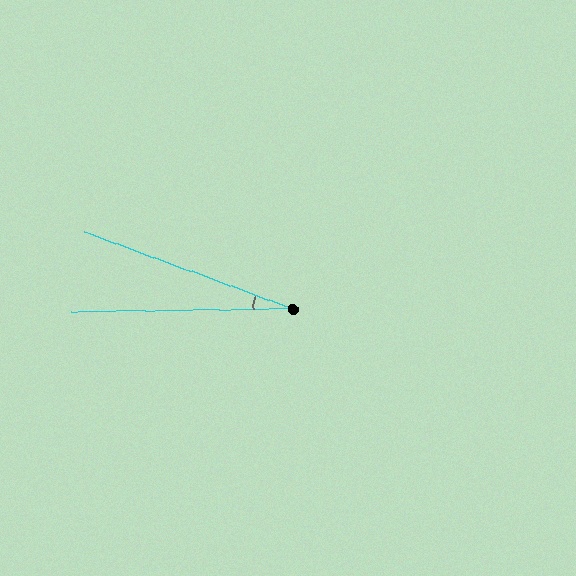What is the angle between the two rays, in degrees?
Approximately 21 degrees.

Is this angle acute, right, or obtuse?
It is acute.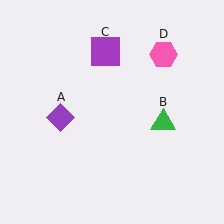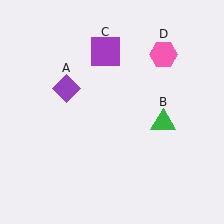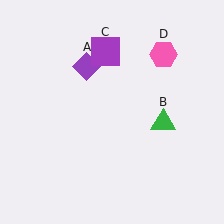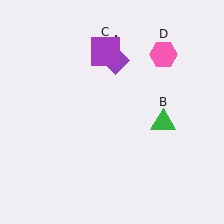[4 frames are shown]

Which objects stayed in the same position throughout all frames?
Green triangle (object B) and purple square (object C) and pink hexagon (object D) remained stationary.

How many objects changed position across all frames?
1 object changed position: purple diamond (object A).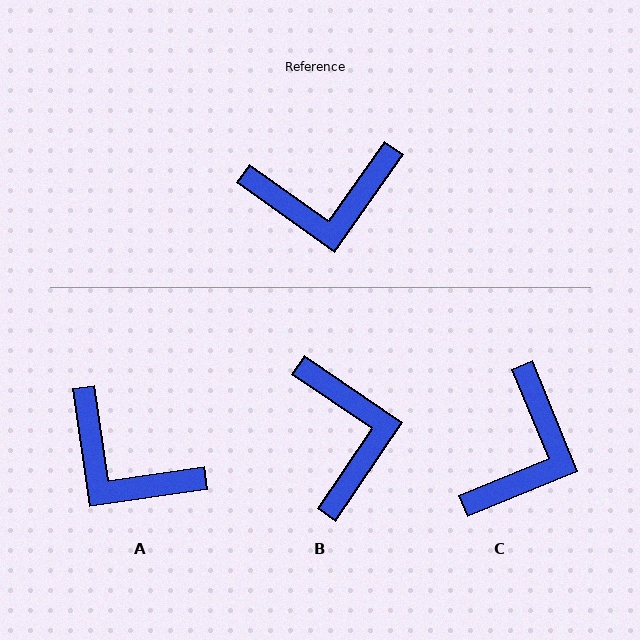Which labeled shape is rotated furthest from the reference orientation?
B, about 91 degrees away.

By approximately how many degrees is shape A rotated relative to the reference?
Approximately 46 degrees clockwise.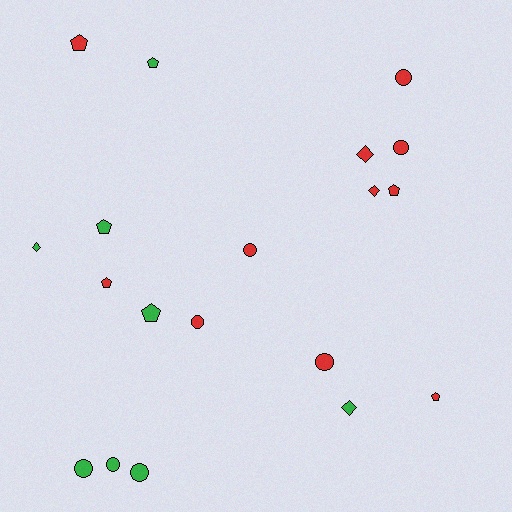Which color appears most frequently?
Red, with 11 objects.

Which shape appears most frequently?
Circle, with 8 objects.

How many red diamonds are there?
There are 2 red diamonds.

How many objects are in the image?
There are 19 objects.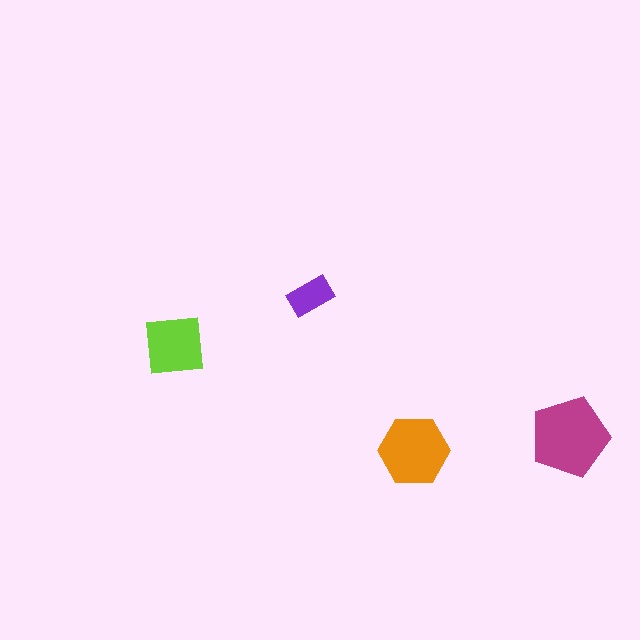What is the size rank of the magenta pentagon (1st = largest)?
1st.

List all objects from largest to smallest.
The magenta pentagon, the orange hexagon, the lime square, the purple rectangle.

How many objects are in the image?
There are 4 objects in the image.